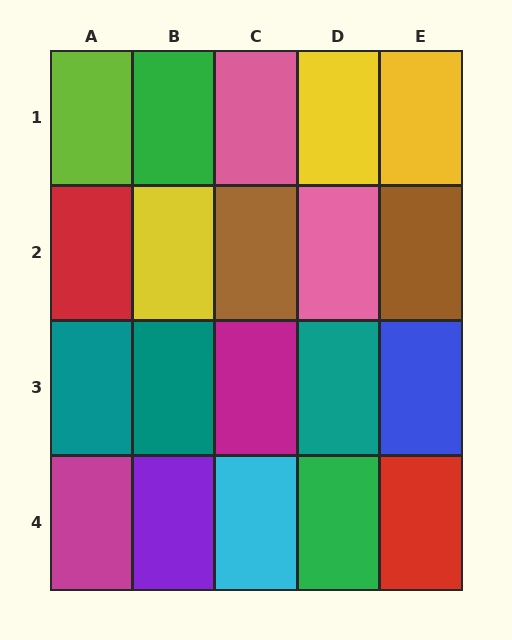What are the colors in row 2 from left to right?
Red, yellow, brown, pink, brown.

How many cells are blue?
1 cell is blue.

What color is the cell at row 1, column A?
Lime.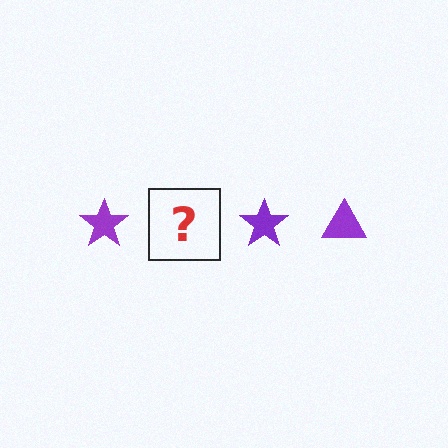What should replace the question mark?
The question mark should be replaced with a purple triangle.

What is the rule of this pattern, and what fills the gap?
The rule is that the pattern cycles through star, triangle shapes in purple. The gap should be filled with a purple triangle.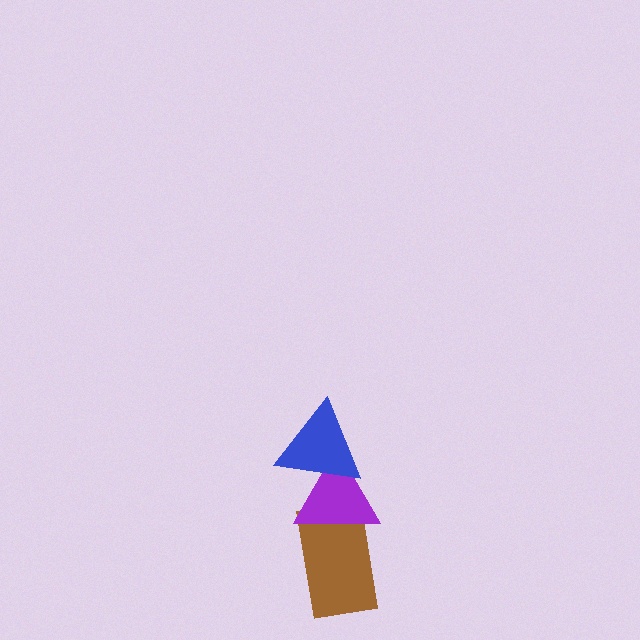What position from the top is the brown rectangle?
The brown rectangle is 3rd from the top.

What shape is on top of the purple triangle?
The blue triangle is on top of the purple triangle.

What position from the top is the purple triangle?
The purple triangle is 2nd from the top.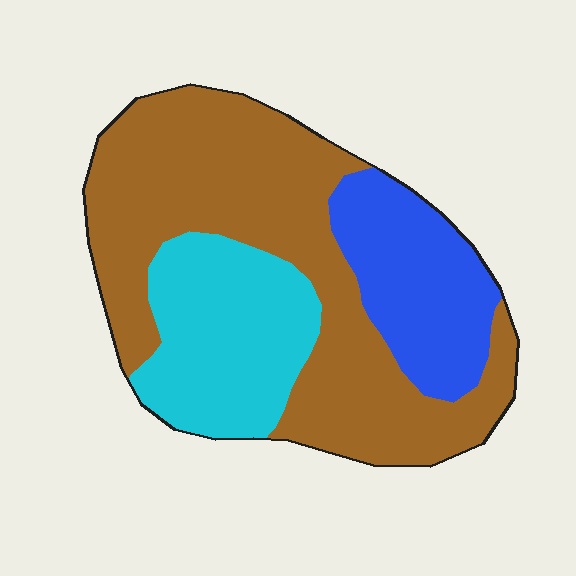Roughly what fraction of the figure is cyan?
Cyan covers around 25% of the figure.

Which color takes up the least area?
Blue, at roughly 20%.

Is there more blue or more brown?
Brown.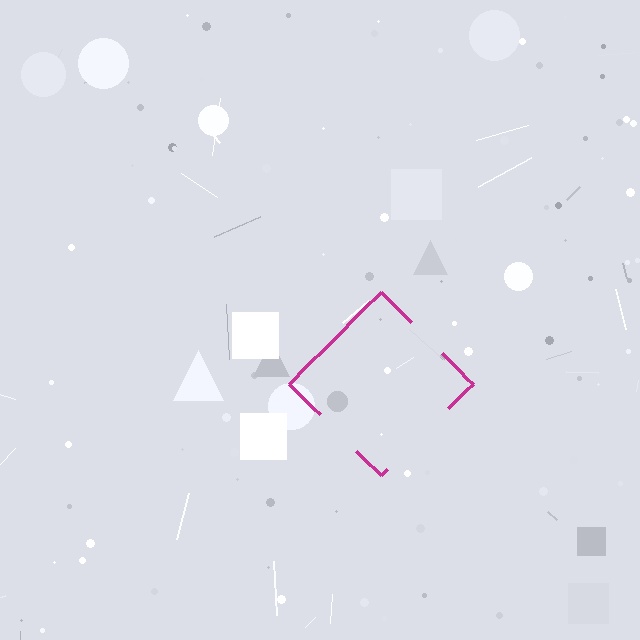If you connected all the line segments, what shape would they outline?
They would outline a diamond.